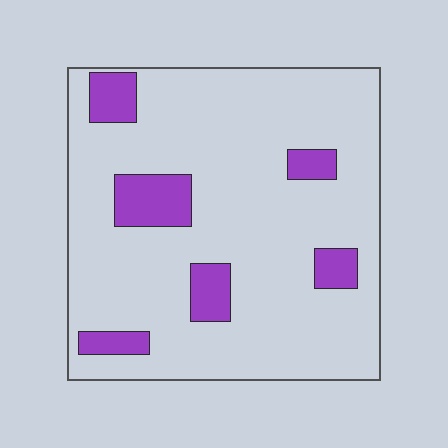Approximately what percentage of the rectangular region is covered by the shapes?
Approximately 15%.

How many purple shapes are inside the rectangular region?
6.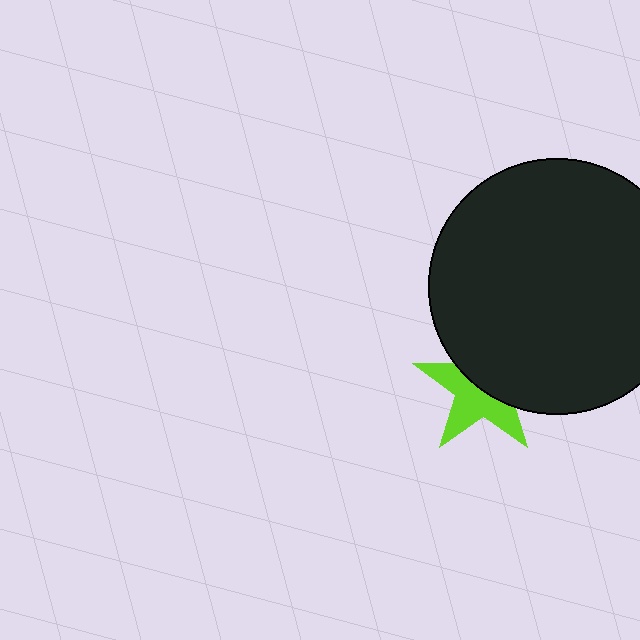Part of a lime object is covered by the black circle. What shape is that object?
It is a star.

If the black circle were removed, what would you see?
You would see the complete lime star.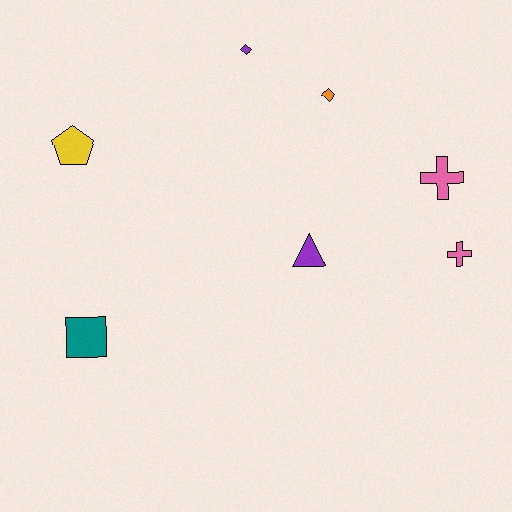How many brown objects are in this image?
There are no brown objects.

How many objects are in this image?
There are 7 objects.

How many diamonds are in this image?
There are 2 diamonds.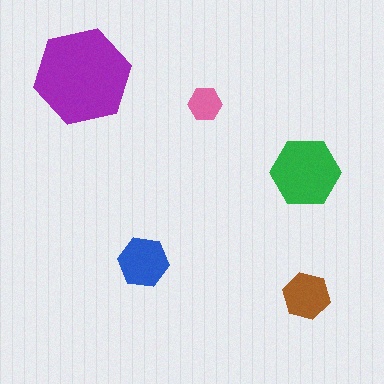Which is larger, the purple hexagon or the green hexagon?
The purple one.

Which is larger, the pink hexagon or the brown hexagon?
The brown one.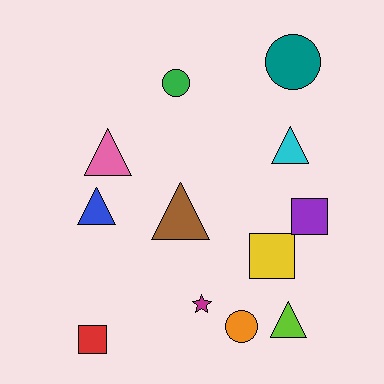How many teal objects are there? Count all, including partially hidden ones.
There is 1 teal object.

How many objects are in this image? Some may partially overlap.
There are 12 objects.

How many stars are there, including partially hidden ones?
There is 1 star.